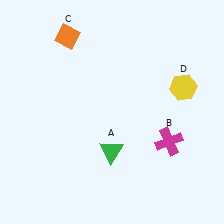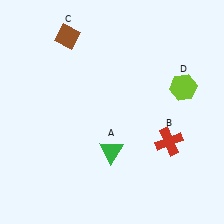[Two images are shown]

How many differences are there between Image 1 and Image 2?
There are 3 differences between the two images.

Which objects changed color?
B changed from magenta to red. C changed from orange to brown. D changed from yellow to lime.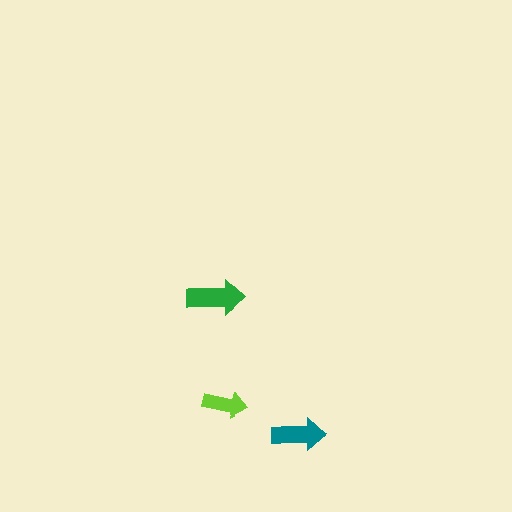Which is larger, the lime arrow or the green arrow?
The green one.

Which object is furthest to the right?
The teal arrow is rightmost.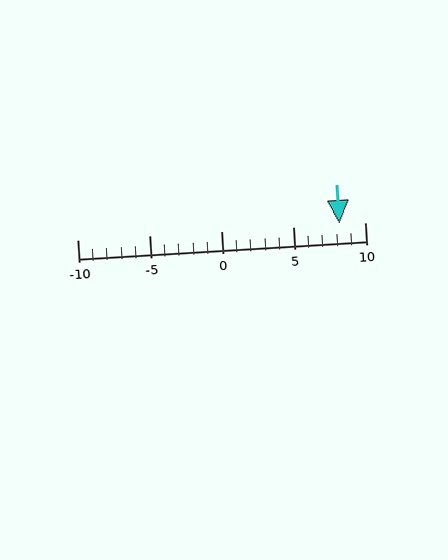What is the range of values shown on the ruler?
The ruler shows values from -10 to 10.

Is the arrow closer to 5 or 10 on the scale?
The arrow is closer to 10.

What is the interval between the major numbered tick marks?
The major tick marks are spaced 5 units apart.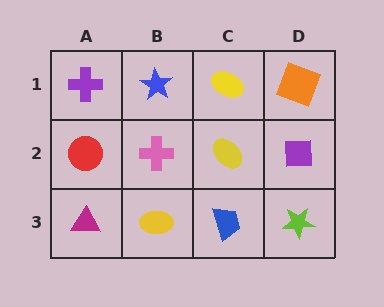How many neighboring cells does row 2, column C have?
4.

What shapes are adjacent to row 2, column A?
A purple cross (row 1, column A), a magenta triangle (row 3, column A), a pink cross (row 2, column B).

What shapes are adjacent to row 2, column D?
An orange square (row 1, column D), a lime star (row 3, column D), a yellow ellipse (row 2, column C).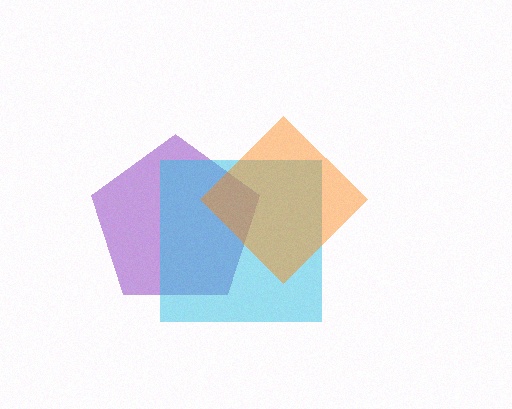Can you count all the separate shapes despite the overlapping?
Yes, there are 3 separate shapes.